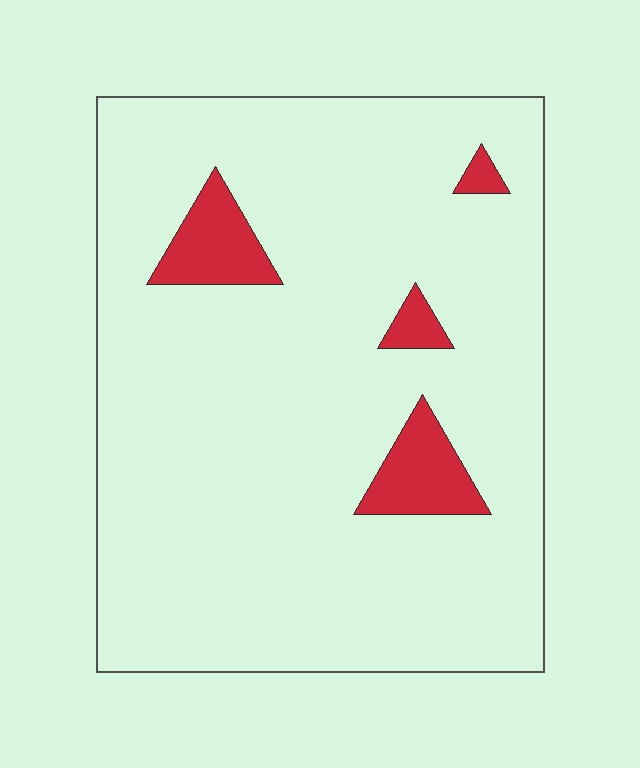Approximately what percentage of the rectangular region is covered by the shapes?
Approximately 10%.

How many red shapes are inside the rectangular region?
4.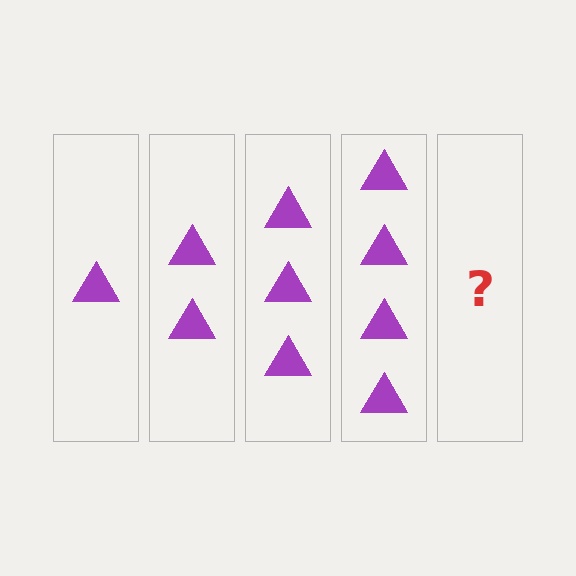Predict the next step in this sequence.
The next step is 5 triangles.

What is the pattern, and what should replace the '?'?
The pattern is that each step adds one more triangle. The '?' should be 5 triangles.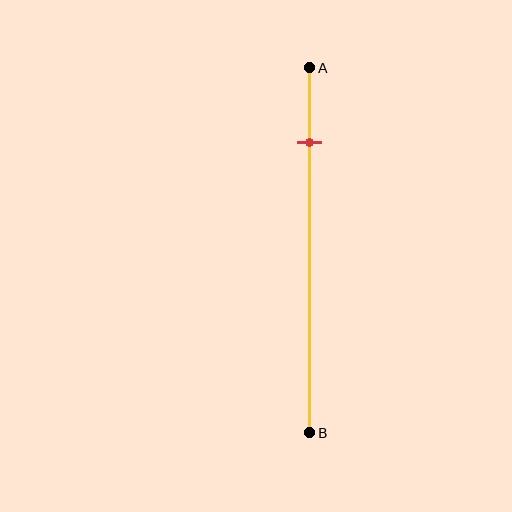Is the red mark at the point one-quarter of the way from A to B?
No, the mark is at about 20% from A, not at the 25% one-quarter point.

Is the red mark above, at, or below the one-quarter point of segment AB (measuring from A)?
The red mark is above the one-quarter point of segment AB.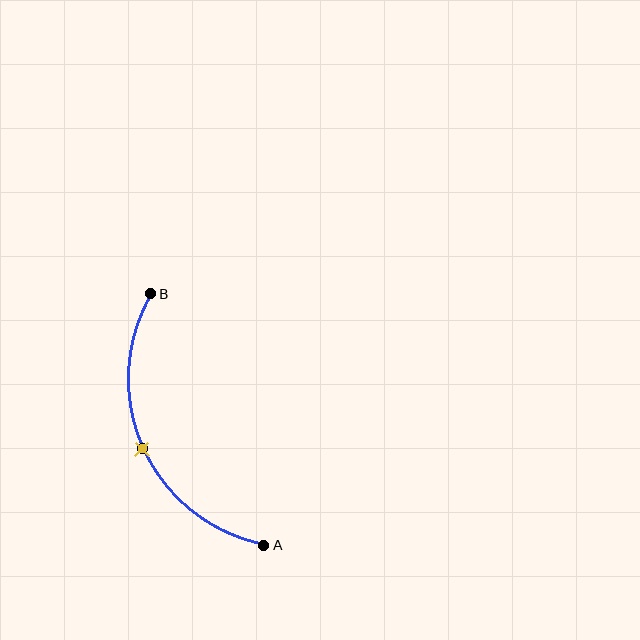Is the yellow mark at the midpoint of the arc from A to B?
Yes. The yellow mark lies on the arc at equal arc-length from both A and B — it is the arc midpoint.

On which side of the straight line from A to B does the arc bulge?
The arc bulges to the left of the straight line connecting A and B.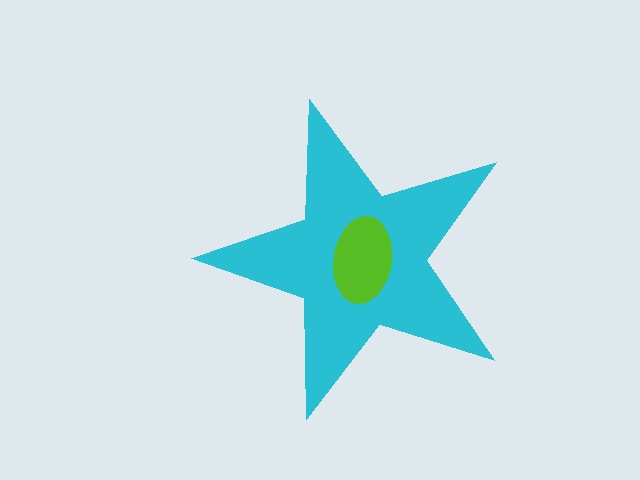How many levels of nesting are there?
2.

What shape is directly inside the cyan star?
The lime ellipse.